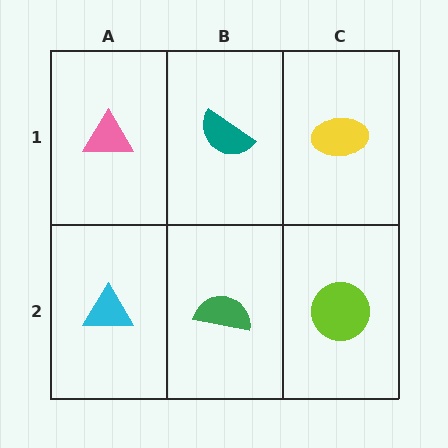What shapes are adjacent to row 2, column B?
A teal semicircle (row 1, column B), a cyan triangle (row 2, column A), a lime circle (row 2, column C).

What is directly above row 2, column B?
A teal semicircle.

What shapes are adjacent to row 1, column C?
A lime circle (row 2, column C), a teal semicircle (row 1, column B).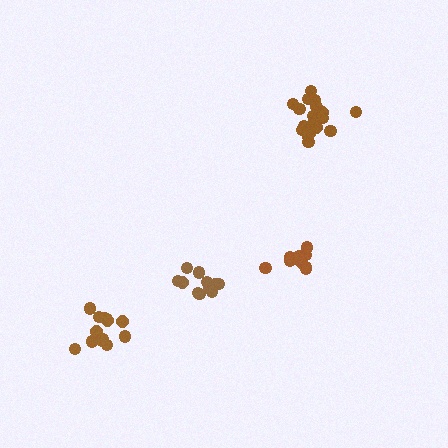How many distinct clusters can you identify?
There are 4 distinct clusters.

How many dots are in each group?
Group 1: 19 dots, Group 2: 13 dots, Group 3: 13 dots, Group 4: 13 dots (58 total).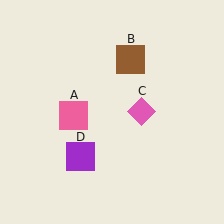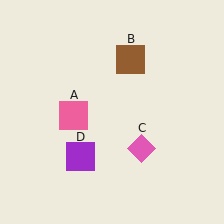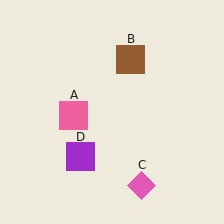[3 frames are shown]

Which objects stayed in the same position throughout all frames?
Pink square (object A) and brown square (object B) and purple square (object D) remained stationary.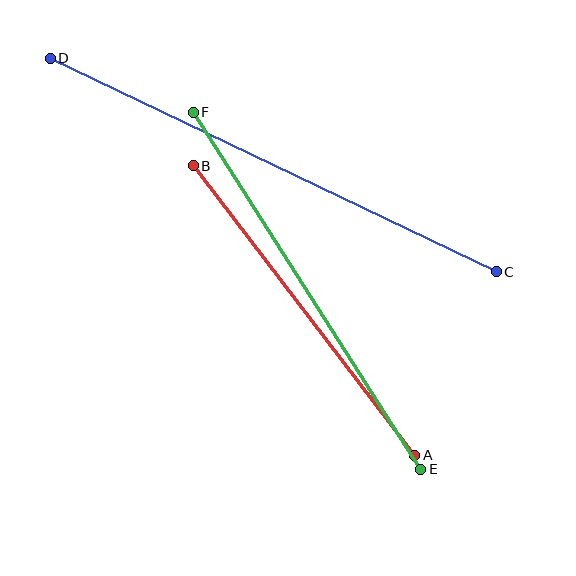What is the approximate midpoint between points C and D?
The midpoint is at approximately (273, 165) pixels.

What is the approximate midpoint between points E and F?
The midpoint is at approximately (307, 291) pixels.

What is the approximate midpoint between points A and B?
The midpoint is at approximately (304, 310) pixels.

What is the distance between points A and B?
The distance is approximately 364 pixels.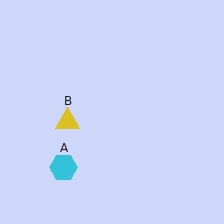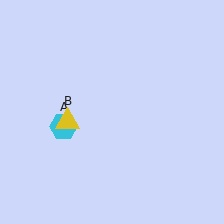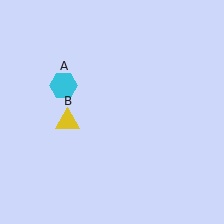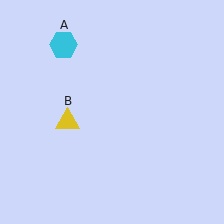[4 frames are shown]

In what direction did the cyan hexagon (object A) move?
The cyan hexagon (object A) moved up.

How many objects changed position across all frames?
1 object changed position: cyan hexagon (object A).